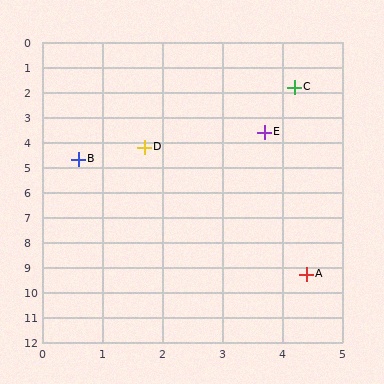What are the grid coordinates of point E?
Point E is at approximately (3.7, 3.6).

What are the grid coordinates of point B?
Point B is at approximately (0.6, 4.7).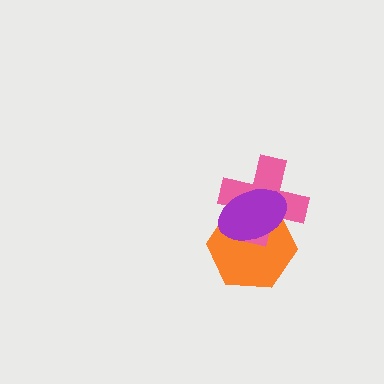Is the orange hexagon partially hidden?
Yes, it is partially covered by another shape.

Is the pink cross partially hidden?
Yes, it is partially covered by another shape.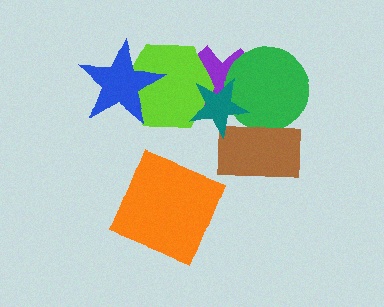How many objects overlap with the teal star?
4 objects overlap with the teal star.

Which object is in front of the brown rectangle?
The teal star is in front of the brown rectangle.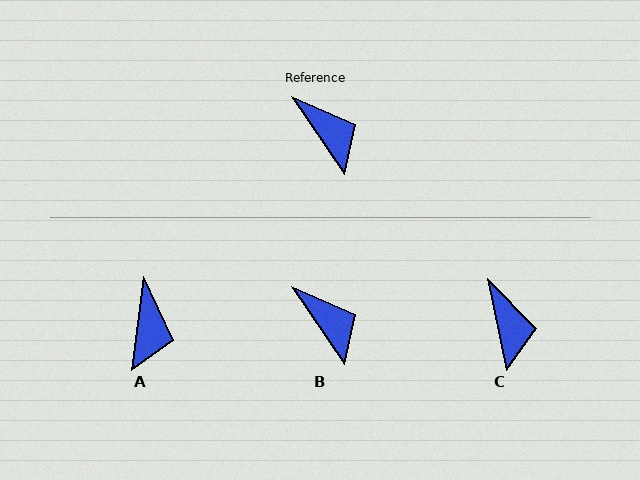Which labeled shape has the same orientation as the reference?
B.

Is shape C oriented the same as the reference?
No, it is off by about 23 degrees.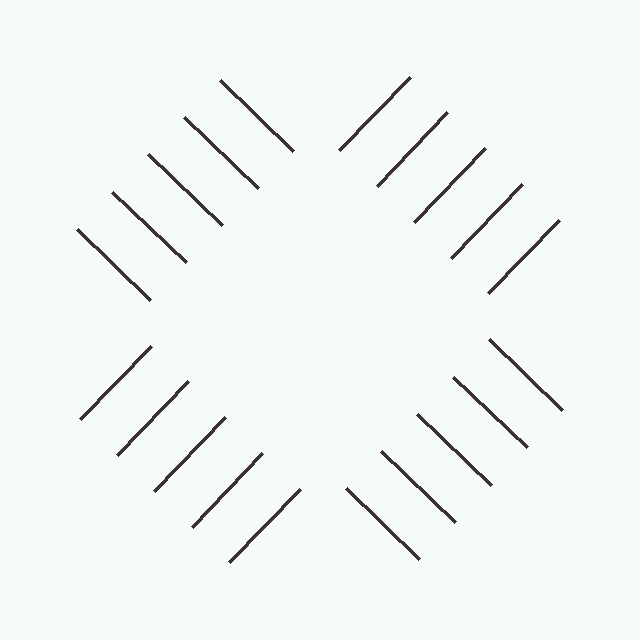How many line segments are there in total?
20 — 5 along each of the 4 edges.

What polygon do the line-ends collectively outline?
An illusory square — the line segments terminate on its edges but no continuous stroke is drawn.